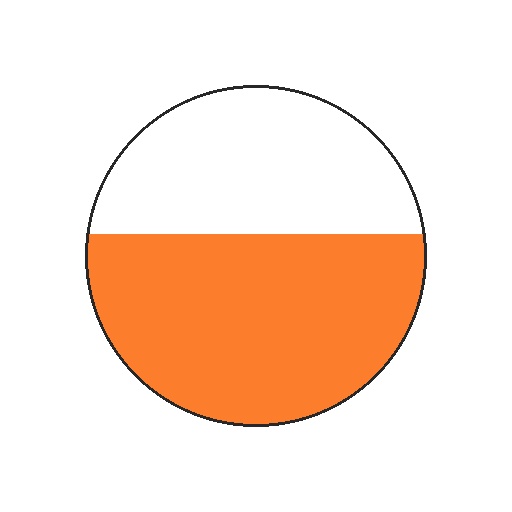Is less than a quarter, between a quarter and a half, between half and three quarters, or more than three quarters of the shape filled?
Between half and three quarters.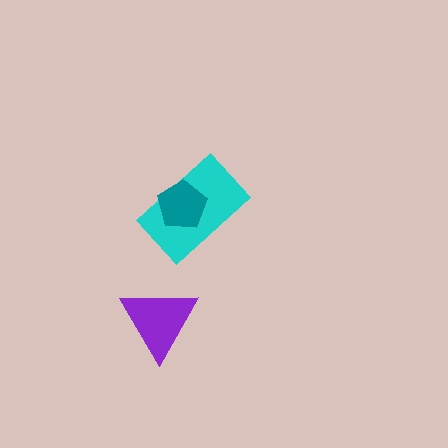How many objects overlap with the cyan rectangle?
1 object overlaps with the cyan rectangle.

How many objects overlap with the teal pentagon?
1 object overlaps with the teal pentagon.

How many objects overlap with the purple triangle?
0 objects overlap with the purple triangle.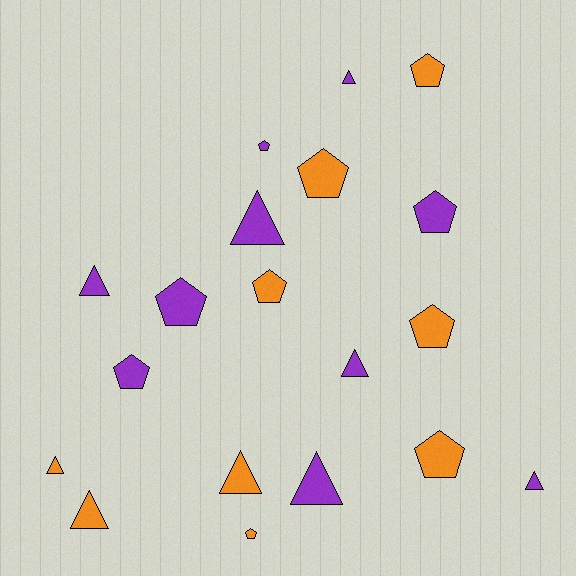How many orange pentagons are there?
There are 6 orange pentagons.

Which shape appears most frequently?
Pentagon, with 10 objects.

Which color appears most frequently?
Purple, with 10 objects.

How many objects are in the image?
There are 19 objects.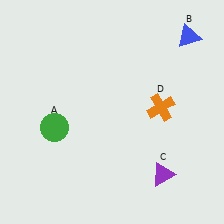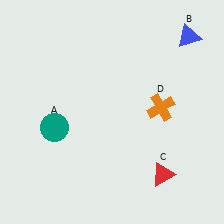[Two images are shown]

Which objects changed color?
A changed from green to teal. C changed from purple to red.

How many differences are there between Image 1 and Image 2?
There are 2 differences between the two images.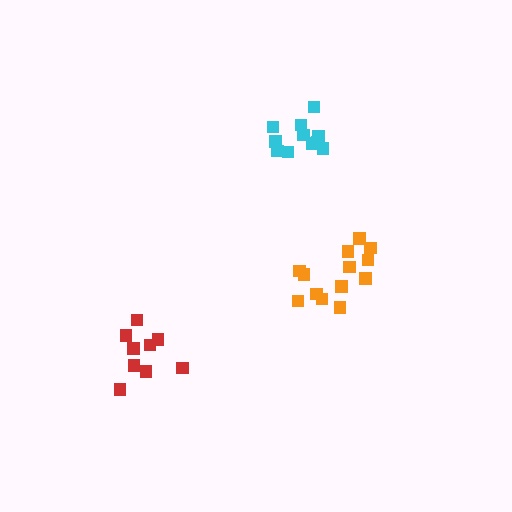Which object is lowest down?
The red cluster is bottommost.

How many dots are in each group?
Group 1: 9 dots, Group 2: 11 dots, Group 3: 13 dots (33 total).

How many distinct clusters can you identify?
There are 3 distinct clusters.